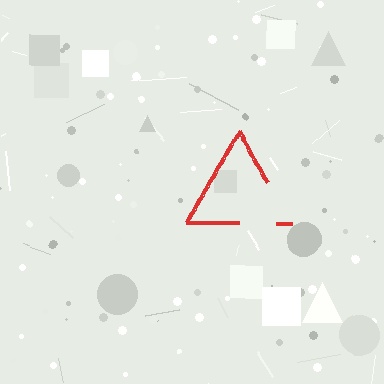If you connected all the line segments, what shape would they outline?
They would outline a triangle.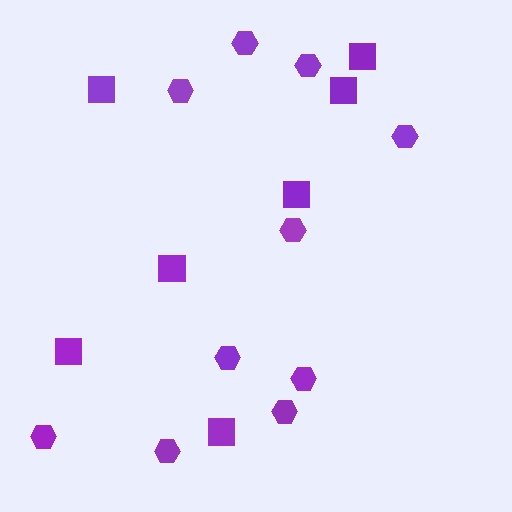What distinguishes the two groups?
There are 2 groups: one group of squares (7) and one group of hexagons (10).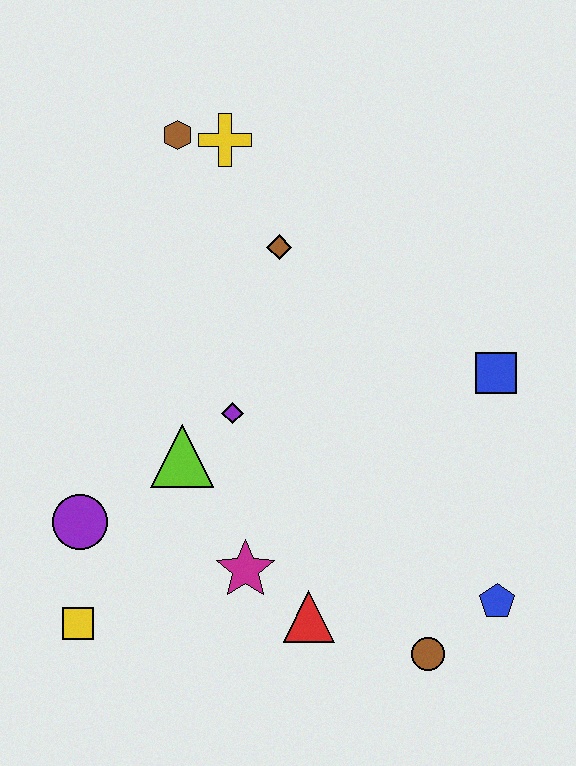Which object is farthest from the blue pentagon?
The brown hexagon is farthest from the blue pentagon.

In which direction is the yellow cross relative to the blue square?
The yellow cross is to the left of the blue square.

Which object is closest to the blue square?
The blue pentagon is closest to the blue square.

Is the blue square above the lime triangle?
Yes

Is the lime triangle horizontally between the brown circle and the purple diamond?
No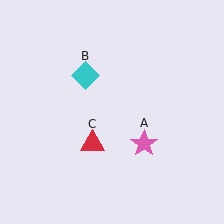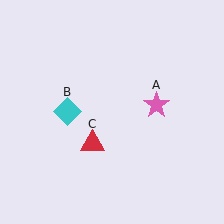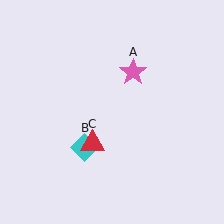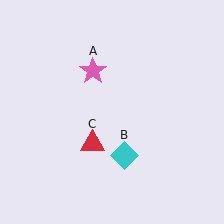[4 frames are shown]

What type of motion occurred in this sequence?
The pink star (object A), cyan diamond (object B) rotated counterclockwise around the center of the scene.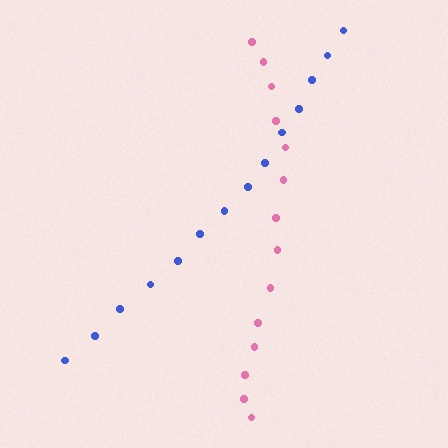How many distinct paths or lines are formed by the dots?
There are 2 distinct paths.